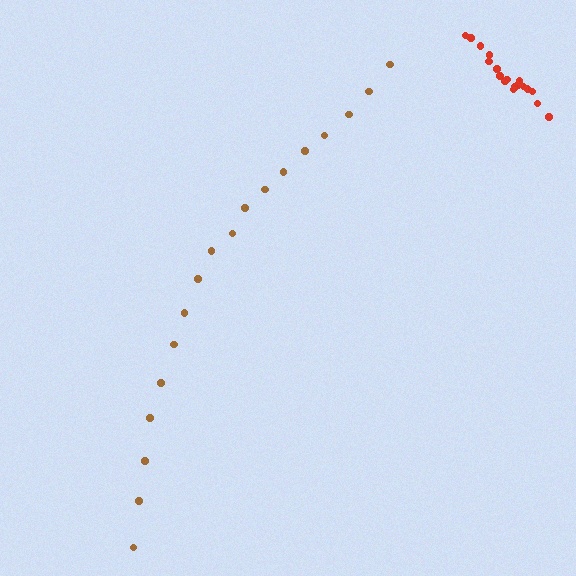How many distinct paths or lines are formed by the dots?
There are 2 distinct paths.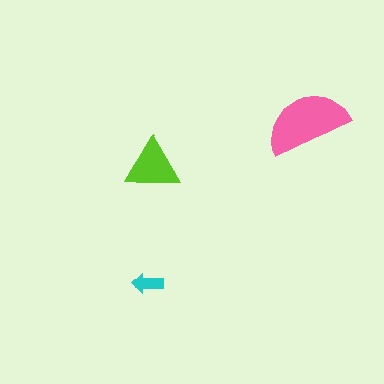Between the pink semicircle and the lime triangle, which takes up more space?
The pink semicircle.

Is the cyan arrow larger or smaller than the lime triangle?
Smaller.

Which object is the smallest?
The cyan arrow.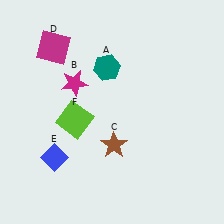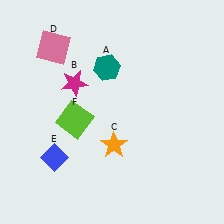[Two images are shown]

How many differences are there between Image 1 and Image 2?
There are 2 differences between the two images.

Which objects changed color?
C changed from brown to orange. D changed from magenta to pink.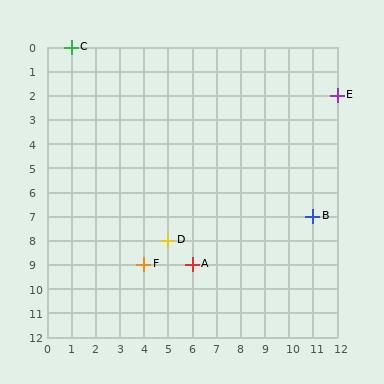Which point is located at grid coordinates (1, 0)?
Point C is at (1, 0).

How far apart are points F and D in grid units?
Points F and D are 1 column and 1 row apart (about 1.4 grid units diagonally).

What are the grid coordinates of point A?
Point A is at grid coordinates (6, 9).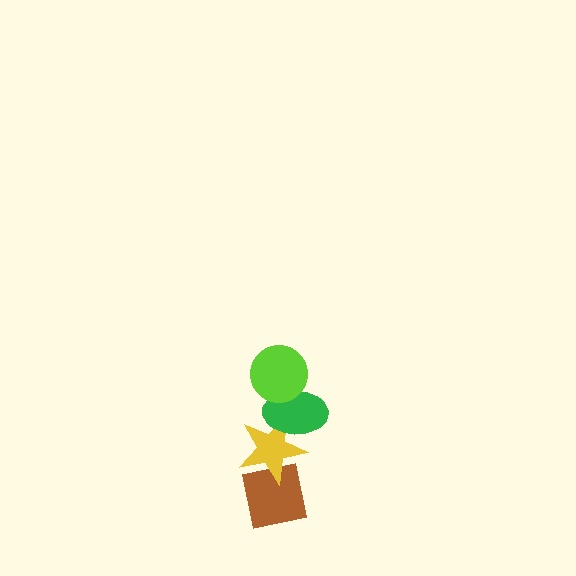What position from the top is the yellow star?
The yellow star is 3rd from the top.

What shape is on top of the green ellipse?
The lime circle is on top of the green ellipse.